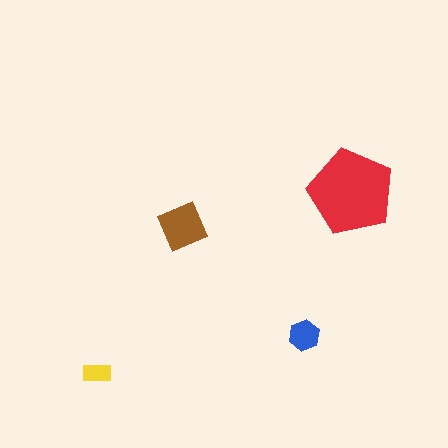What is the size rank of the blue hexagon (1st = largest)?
3rd.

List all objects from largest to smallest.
The red pentagon, the brown diamond, the blue hexagon, the yellow rectangle.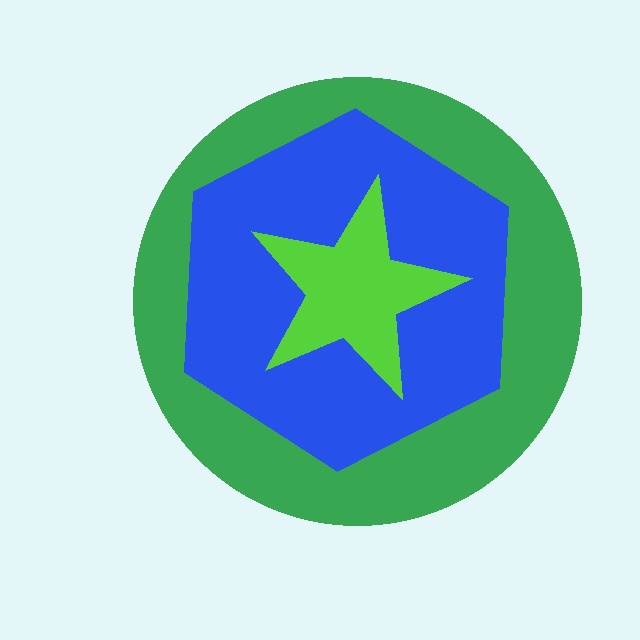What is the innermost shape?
The lime star.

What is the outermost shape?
The green circle.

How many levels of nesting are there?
3.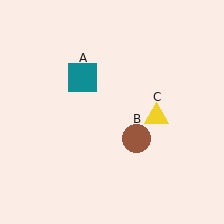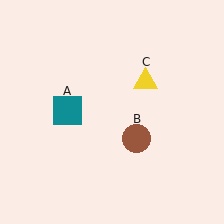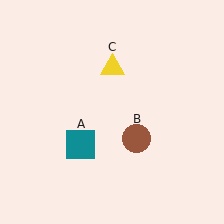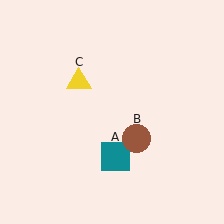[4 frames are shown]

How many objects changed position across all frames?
2 objects changed position: teal square (object A), yellow triangle (object C).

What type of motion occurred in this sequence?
The teal square (object A), yellow triangle (object C) rotated counterclockwise around the center of the scene.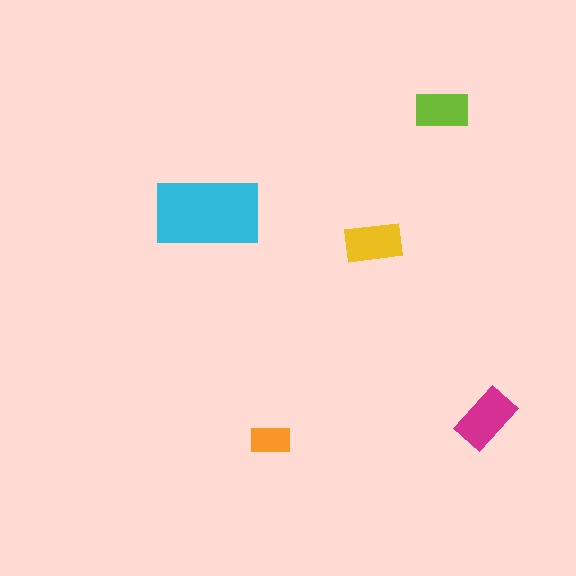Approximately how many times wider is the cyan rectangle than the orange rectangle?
About 2.5 times wider.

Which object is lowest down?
The orange rectangle is bottommost.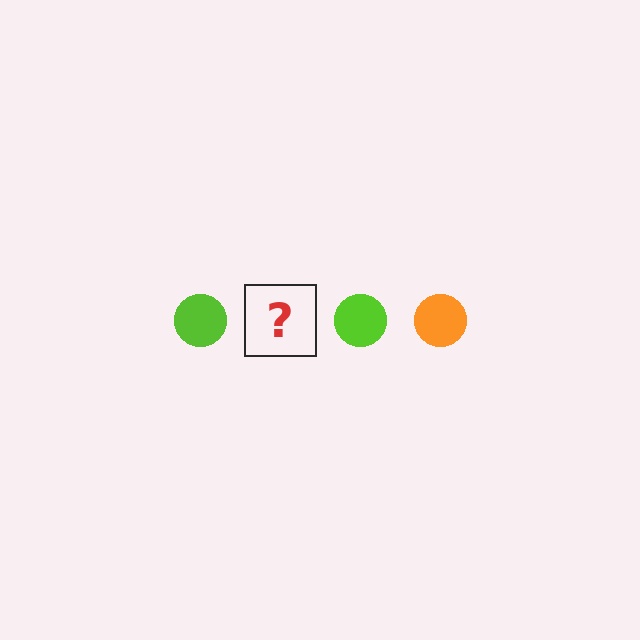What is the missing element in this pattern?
The missing element is an orange circle.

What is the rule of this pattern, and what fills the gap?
The rule is that the pattern cycles through lime, orange circles. The gap should be filled with an orange circle.